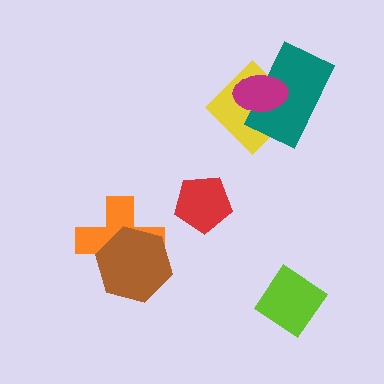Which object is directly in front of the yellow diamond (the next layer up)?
The teal rectangle is directly in front of the yellow diamond.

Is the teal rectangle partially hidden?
Yes, it is partially covered by another shape.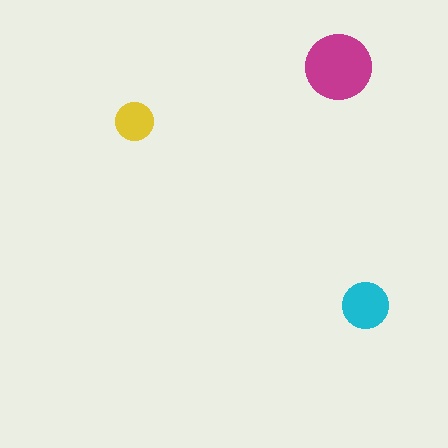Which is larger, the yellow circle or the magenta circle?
The magenta one.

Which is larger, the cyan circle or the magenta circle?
The magenta one.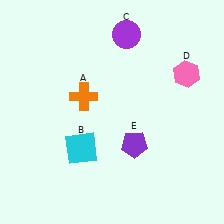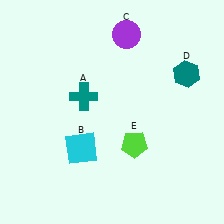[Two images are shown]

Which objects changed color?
A changed from orange to teal. D changed from pink to teal. E changed from purple to lime.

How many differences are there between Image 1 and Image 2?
There are 3 differences between the two images.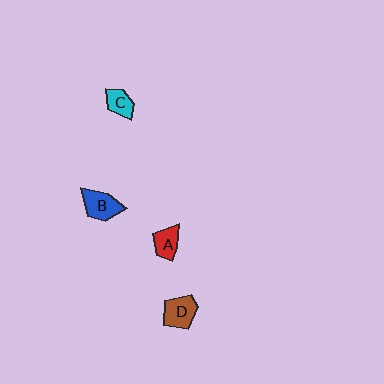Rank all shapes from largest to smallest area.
From largest to smallest: B (blue), D (brown), A (red), C (cyan).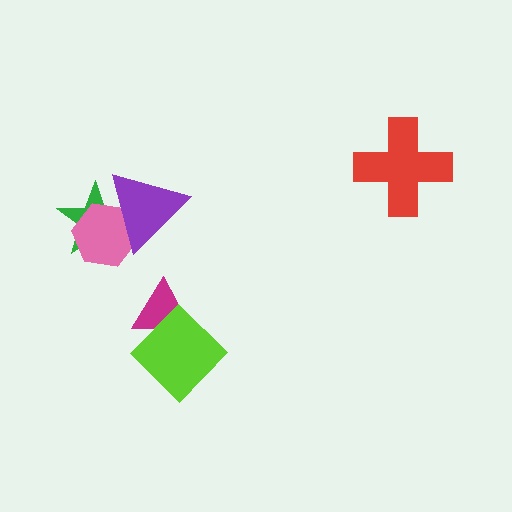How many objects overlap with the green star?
2 objects overlap with the green star.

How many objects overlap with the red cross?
0 objects overlap with the red cross.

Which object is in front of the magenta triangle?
The lime diamond is in front of the magenta triangle.